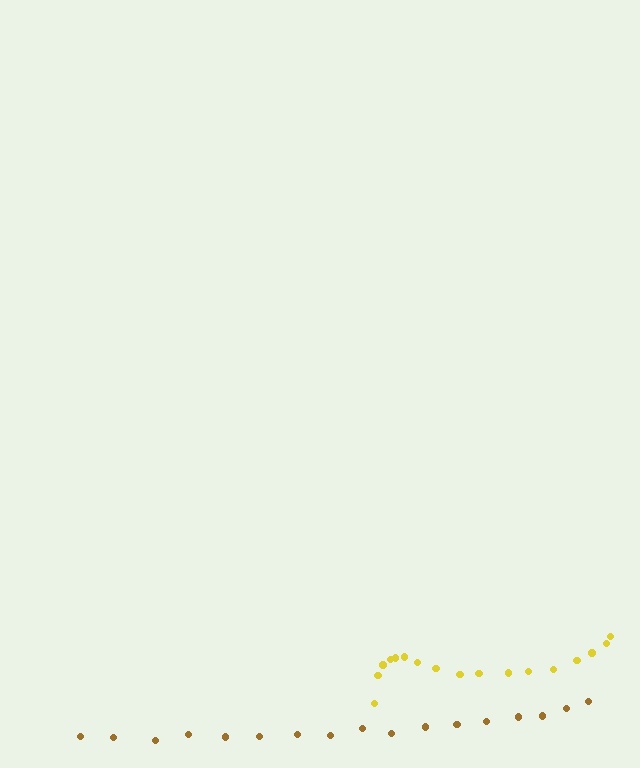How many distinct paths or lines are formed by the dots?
There are 2 distinct paths.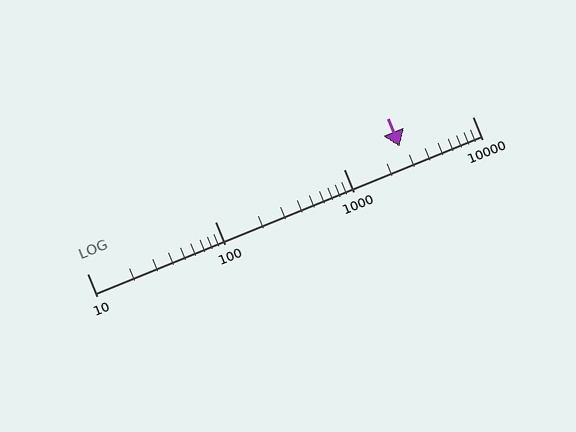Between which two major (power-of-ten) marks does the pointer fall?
The pointer is between 1000 and 10000.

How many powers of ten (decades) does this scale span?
The scale spans 3 decades, from 10 to 10000.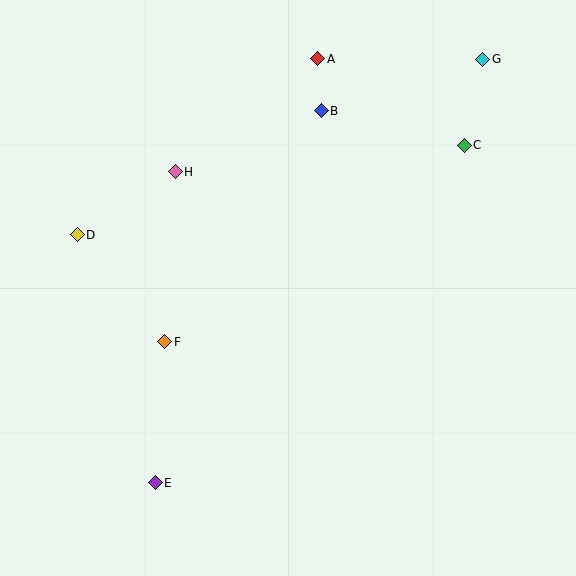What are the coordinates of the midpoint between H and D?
The midpoint between H and D is at (126, 203).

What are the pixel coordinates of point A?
Point A is at (318, 59).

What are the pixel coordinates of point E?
Point E is at (155, 483).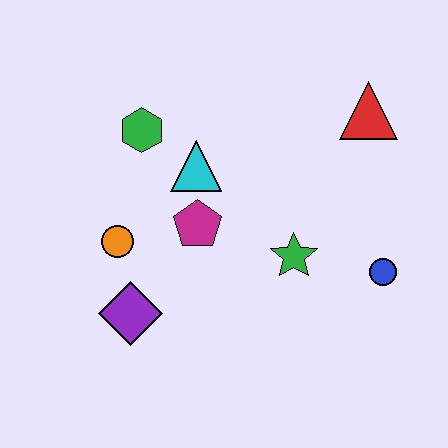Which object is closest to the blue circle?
The green star is closest to the blue circle.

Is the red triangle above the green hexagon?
Yes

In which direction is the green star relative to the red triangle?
The green star is below the red triangle.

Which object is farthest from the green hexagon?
The blue circle is farthest from the green hexagon.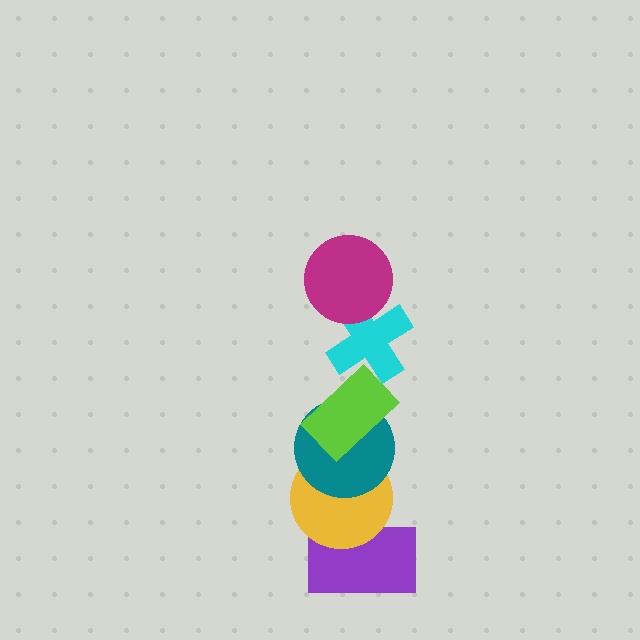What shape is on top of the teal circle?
The lime rectangle is on top of the teal circle.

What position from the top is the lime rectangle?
The lime rectangle is 3rd from the top.